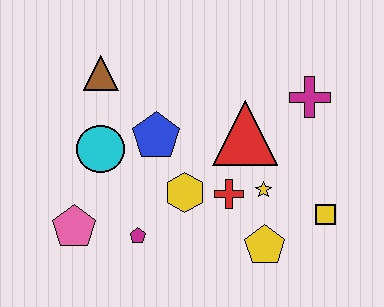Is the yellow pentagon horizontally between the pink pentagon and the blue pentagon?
No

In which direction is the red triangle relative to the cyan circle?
The red triangle is to the right of the cyan circle.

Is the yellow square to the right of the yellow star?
Yes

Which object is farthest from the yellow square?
The brown triangle is farthest from the yellow square.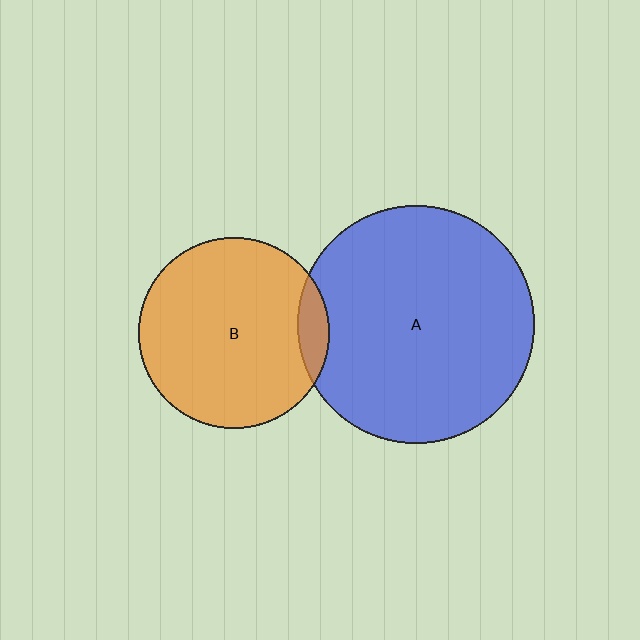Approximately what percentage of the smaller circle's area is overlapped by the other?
Approximately 10%.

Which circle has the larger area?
Circle A (blue).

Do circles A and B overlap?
Yes.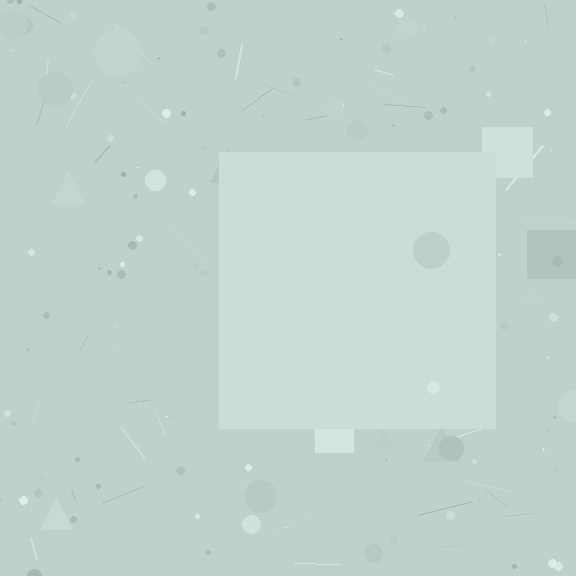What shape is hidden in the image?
A square is hidden in the image.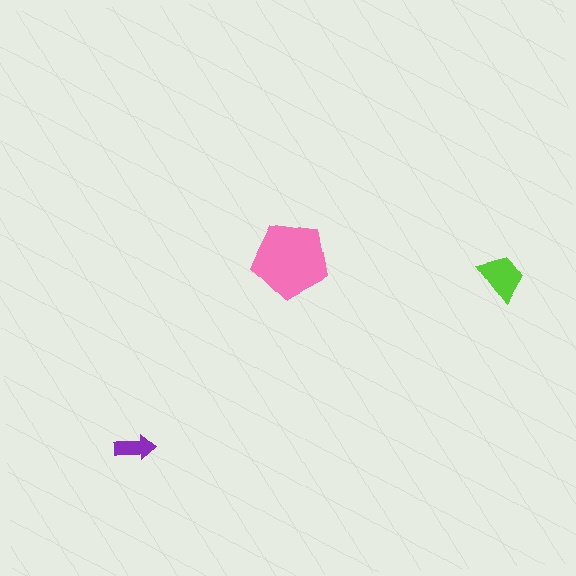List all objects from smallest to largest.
The purple arrow, the lime trapezoid, the pink pentagon.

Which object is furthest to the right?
The lime trapezoid is rightmost.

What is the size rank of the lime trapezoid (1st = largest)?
2nd.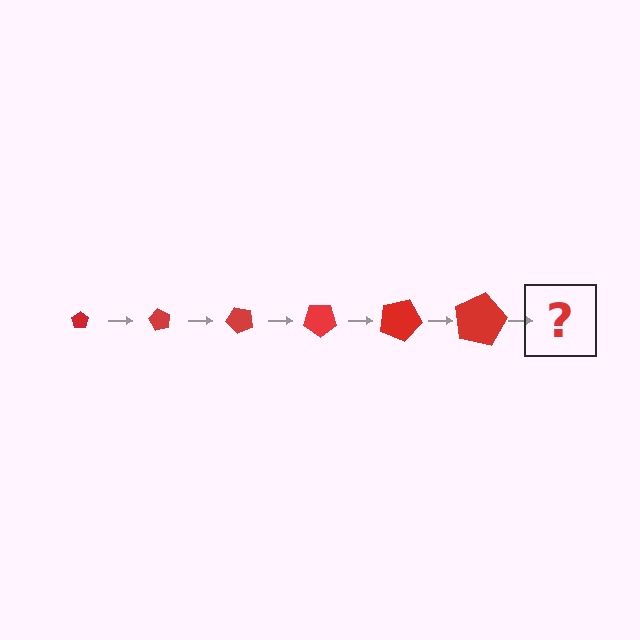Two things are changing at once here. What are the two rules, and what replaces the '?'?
The two rules are that the pentagon grows larger each step and it rotates 60 degrees each step. The '?' should be a pentagon, larger than the previous one and rotated 360 degrees from the start.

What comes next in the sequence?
The next element should be a pentagon, larger than the previous one and rotated 360 degrees from the start.